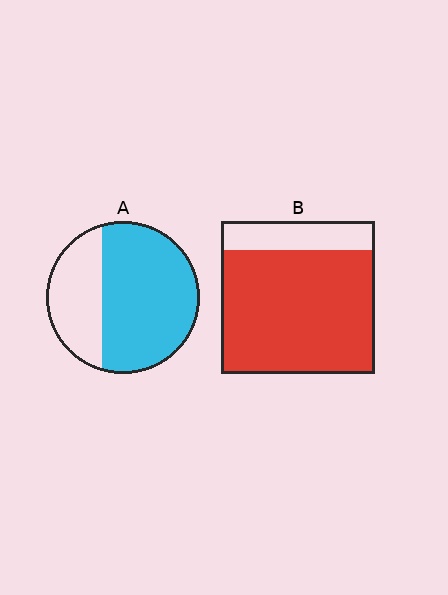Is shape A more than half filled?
Yes.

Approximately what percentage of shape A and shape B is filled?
A is approximately 65% and B is approximately 80%.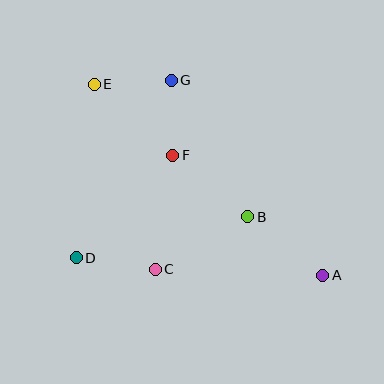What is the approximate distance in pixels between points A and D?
The distance between A and D is approximately 247 pixels.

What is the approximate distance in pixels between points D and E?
The distance between D and E is approximately 175 pixels.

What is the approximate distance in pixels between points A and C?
The distance between A and C is approximately 167 pixels.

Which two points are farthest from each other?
Points A and E are farthest from each other.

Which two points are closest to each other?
Points F and G are closest to each other.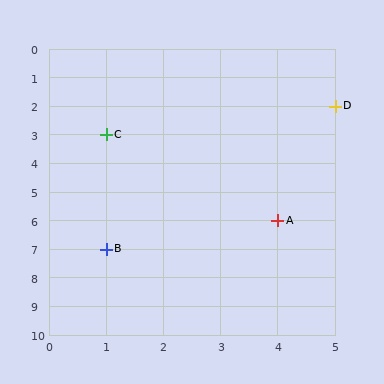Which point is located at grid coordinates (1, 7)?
Point B is at (1, 7).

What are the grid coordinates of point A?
Point A is at grid coordinates (4, 6).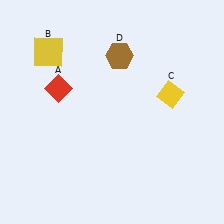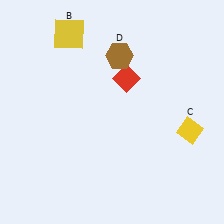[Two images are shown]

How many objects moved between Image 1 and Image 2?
3 objects moved between the two images.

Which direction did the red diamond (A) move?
The red diamond (A) moved right.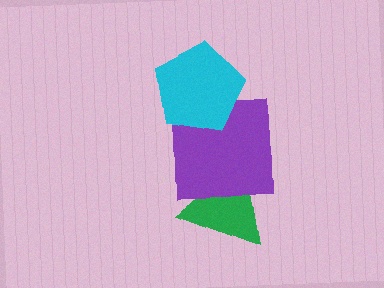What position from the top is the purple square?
The purple square is 2nd from the top.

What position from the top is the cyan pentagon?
The cyan pentagon is 1st from the top.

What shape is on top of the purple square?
The cyan pentagon is on top of the purple square.